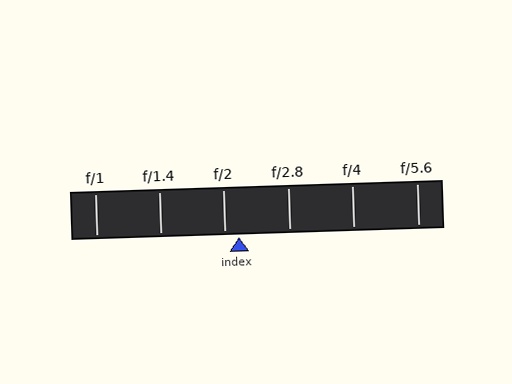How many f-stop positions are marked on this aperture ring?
There are 6 f-stop positions marked.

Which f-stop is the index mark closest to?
The index mark is closest to f/2.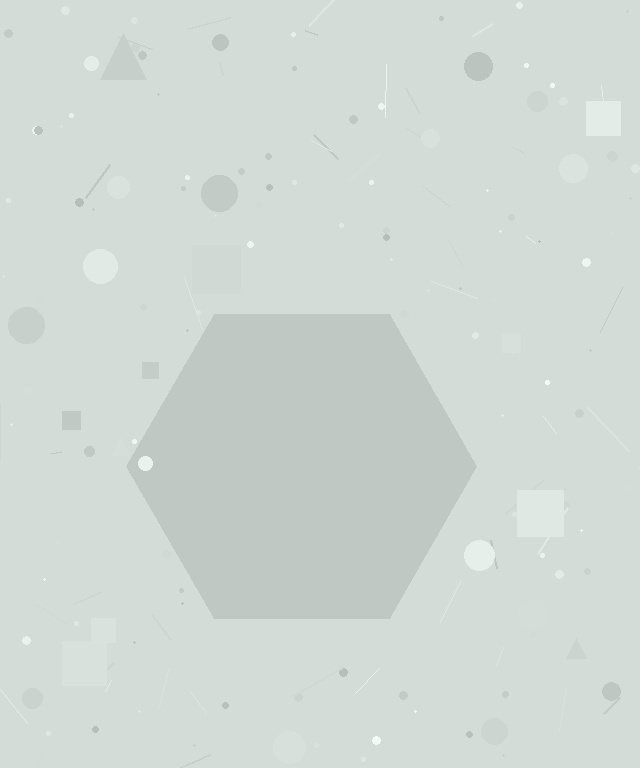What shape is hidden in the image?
A hexagon is hidden in the image.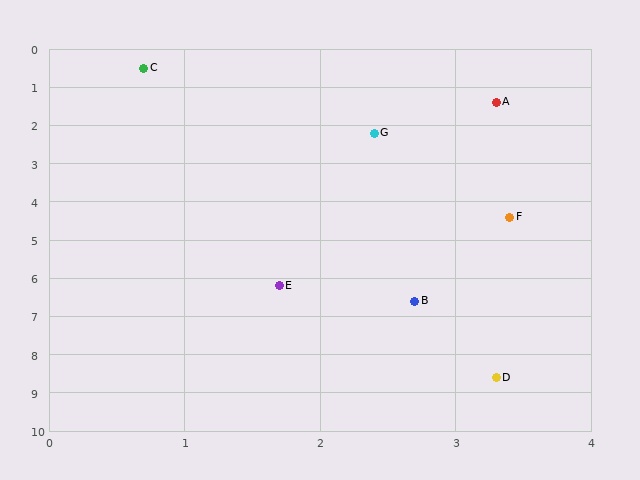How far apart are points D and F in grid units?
Points D and F are about 4.2 grid units apart.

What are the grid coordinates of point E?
Point E is at approximately (1.7, 6.2).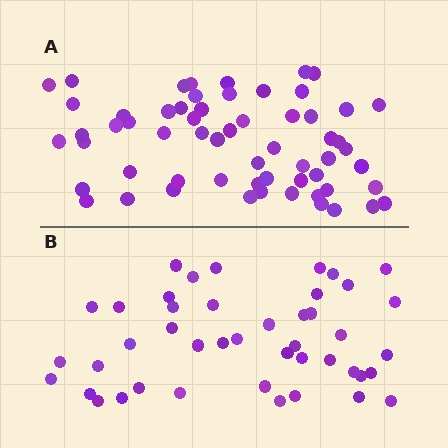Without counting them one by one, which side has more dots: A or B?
Region A (the top region) has more dots.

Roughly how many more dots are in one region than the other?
Region A has approximately 15 more dots than region B.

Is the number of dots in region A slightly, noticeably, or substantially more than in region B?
Region A has noticeably more, but not dramatically so. The ratio is roughly 1.4 to 1.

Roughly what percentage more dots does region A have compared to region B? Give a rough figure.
About 35% more.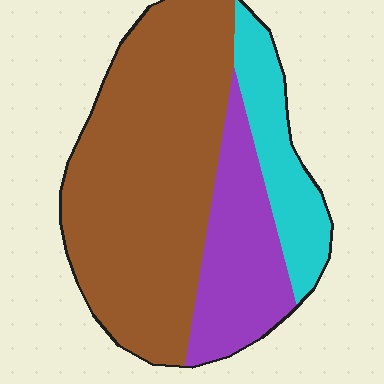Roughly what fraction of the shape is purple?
Purple takes up less than a quarter of the shape.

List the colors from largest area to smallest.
From largest to smallest: brown, purple, cyan.